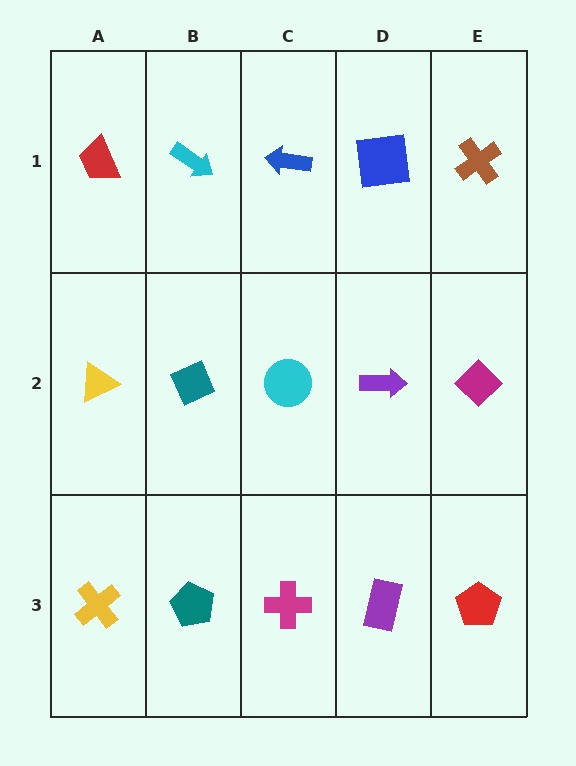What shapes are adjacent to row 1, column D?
A purple arrow (row 2, column D), a blue arrow (row 1, column C), a brown cross (row 1, column E).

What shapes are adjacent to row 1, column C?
A cyan circle (row 2, column C), a cyan arrow (row 1, column B), a blue square (row 1, column D).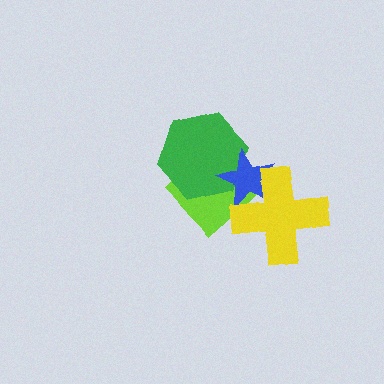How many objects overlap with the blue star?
3 objects overlap with the blue star.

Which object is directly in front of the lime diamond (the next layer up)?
The green hexagon is directly in front of the lime diamond.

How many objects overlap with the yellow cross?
2 objects overlap with the yellow cross.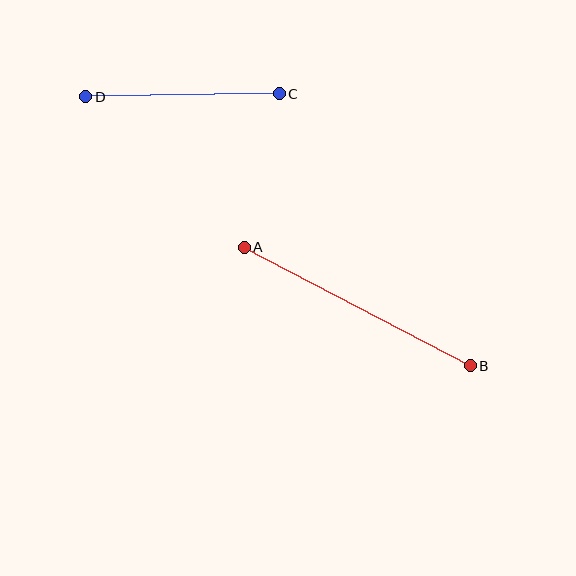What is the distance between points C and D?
The distance is approximately 193 pixels.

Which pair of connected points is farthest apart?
Points A and B are farthest apart.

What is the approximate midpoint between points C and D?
The midpoint is at approximately (183, 95) pixels.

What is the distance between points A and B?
The distance is approximately 255 pixels.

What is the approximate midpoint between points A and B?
The midpoint is at approximately (357, 307) pixels.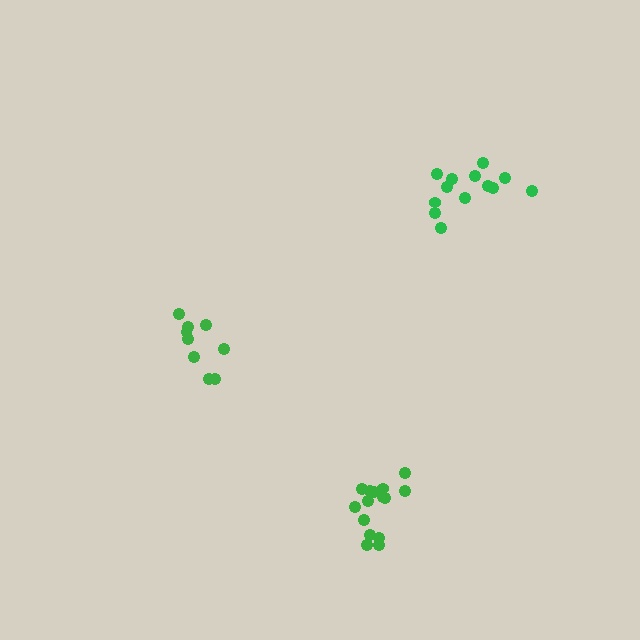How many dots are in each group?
Group 1: 15 dots, Group 2: 13 dots, Group 3: 9 dots (37 total).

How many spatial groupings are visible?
There are 3 spatial groupings.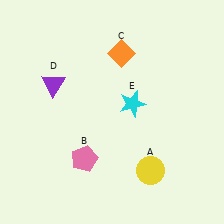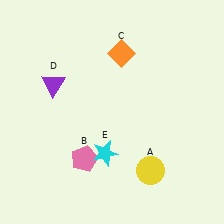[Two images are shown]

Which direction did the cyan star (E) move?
The cyan star (E) moved down.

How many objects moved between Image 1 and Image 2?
1 object moved between the two images.